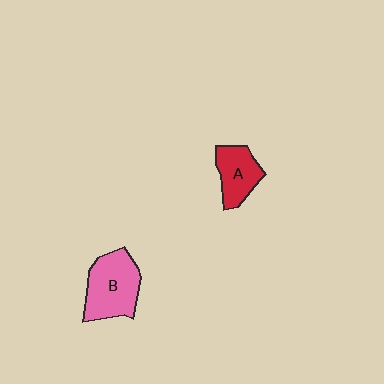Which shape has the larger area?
Shape B (pink).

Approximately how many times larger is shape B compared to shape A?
Approximately 1.5 times.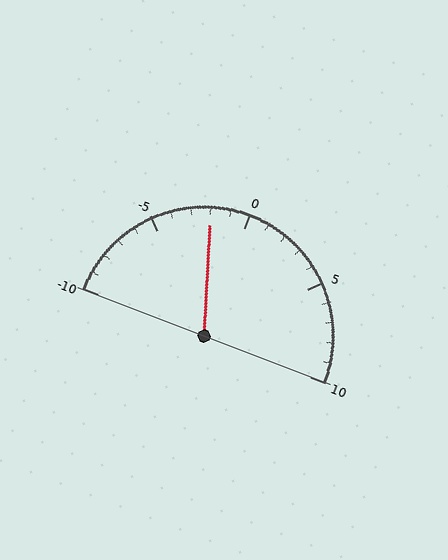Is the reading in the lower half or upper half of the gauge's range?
The reading is in the lower half of the range (-10 to 10).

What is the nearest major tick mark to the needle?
The nearest major tick mark is 0.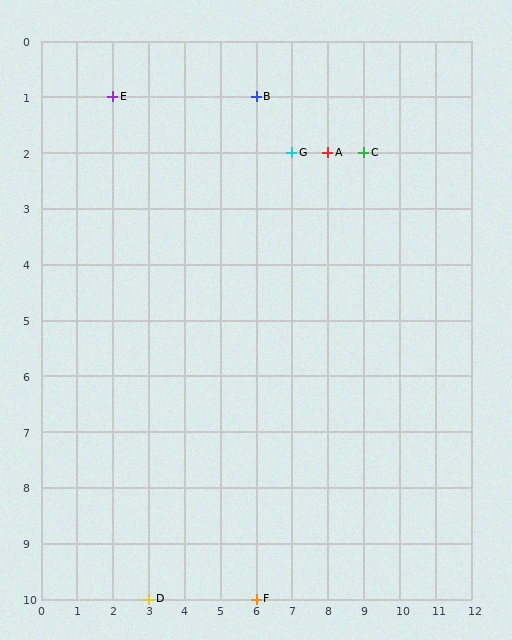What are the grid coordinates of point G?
Point G is at grid coordinates (7, 2).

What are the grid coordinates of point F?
Point F is at grid coordinates (6, 10).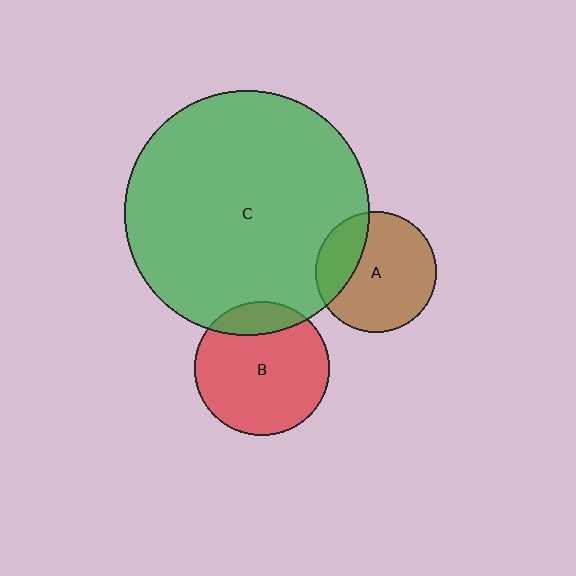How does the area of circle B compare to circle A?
Approximately 1.2 times.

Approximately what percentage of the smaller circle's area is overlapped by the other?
Approximately 15%.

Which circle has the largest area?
Circle C (green).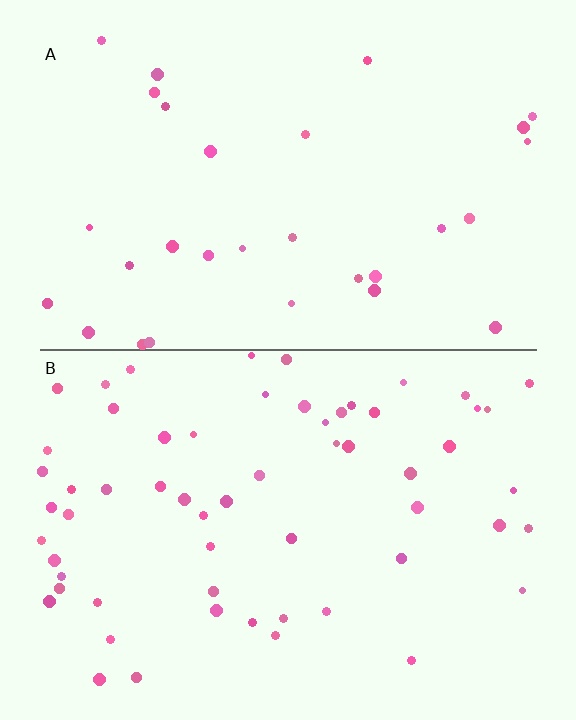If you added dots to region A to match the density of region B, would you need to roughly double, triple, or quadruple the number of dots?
Approximately double.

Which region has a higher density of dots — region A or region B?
B (the bottom).